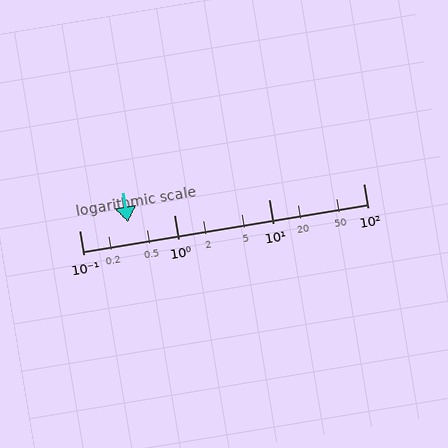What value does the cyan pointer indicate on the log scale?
The pointer indicates approximately 0.33.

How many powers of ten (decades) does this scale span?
The scale spans 3 decades, from 0.1 to 100.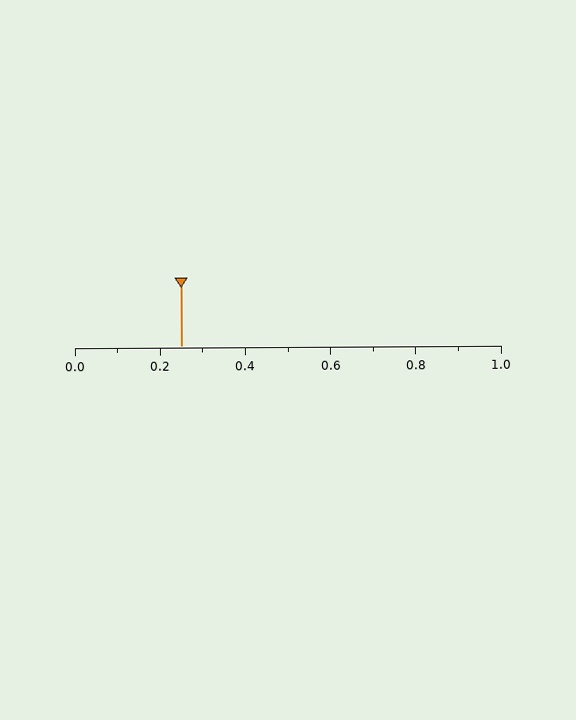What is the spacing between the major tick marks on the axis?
The major ticks are spaced 0.2 apart.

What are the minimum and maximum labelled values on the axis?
The axis runs from 0.0 to 1.0.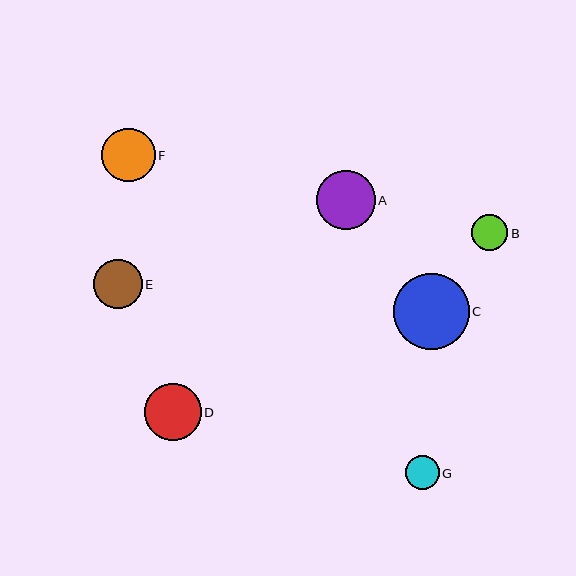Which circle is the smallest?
Circle G is the smallest with a size of approximately 34 pixels.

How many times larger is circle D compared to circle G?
Circle D is approximately 1.7 times the size of circle G.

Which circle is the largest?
Circle C is the largest with a size of approximately 76 pixels.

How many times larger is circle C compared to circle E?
Circle C is approximately 1.6 times the size of circle E.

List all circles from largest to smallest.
From largest to smallest: C, A, D, F, E, B, G.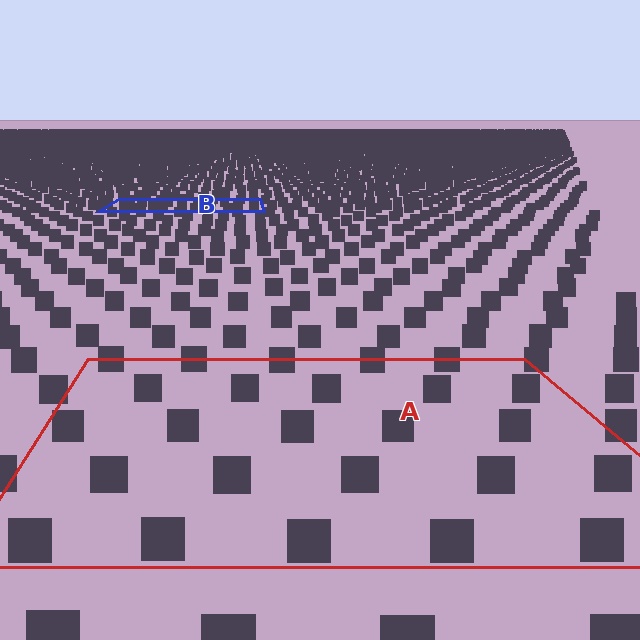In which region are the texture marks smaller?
The texture marks are smaller in region B, because it is farther away.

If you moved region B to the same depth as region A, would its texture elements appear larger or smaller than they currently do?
They would appear larger. At a closer depth, the same texture elements are projected at a bigger on-screen size.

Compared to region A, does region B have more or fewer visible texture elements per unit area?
Region B has more texture elements per unit area — they are packed more densely because it is farther away.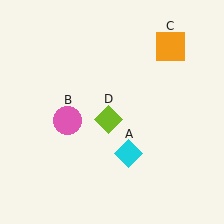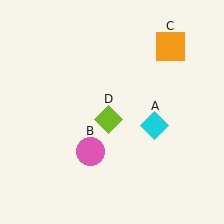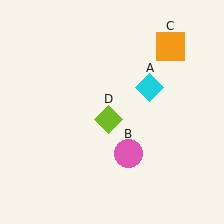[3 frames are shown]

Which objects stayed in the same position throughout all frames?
Orange square (object C) and lime diamond (object D) remained stationary.